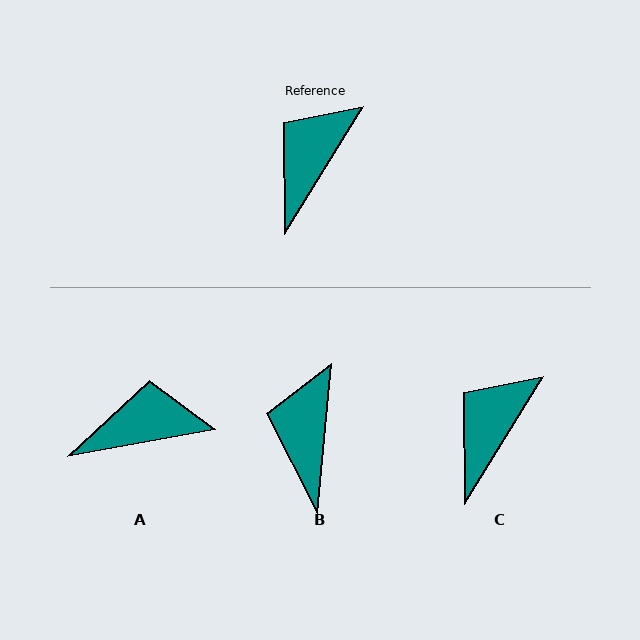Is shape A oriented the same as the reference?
No, it is off by about 48 degrees.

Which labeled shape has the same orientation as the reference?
C.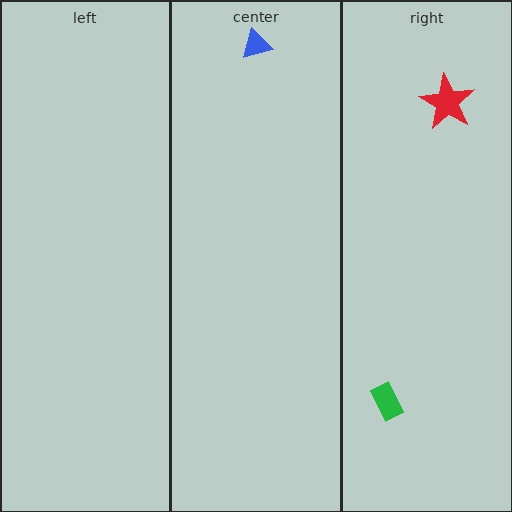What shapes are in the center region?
The blue triangle.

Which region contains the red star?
The right region.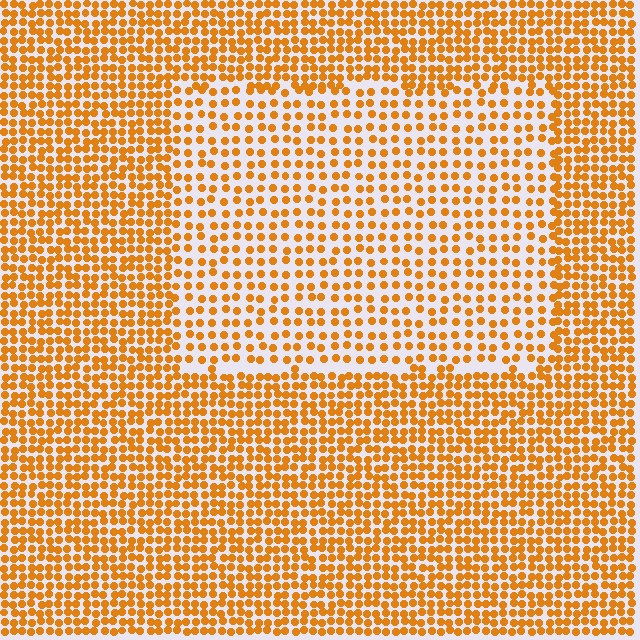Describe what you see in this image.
The image contains small orange elements arranged at two different densities. A rectangle-shaped region is visible where the elements are less densely packed than the surrounding area.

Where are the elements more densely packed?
The elements are more densely packed outside the rectangle boundary.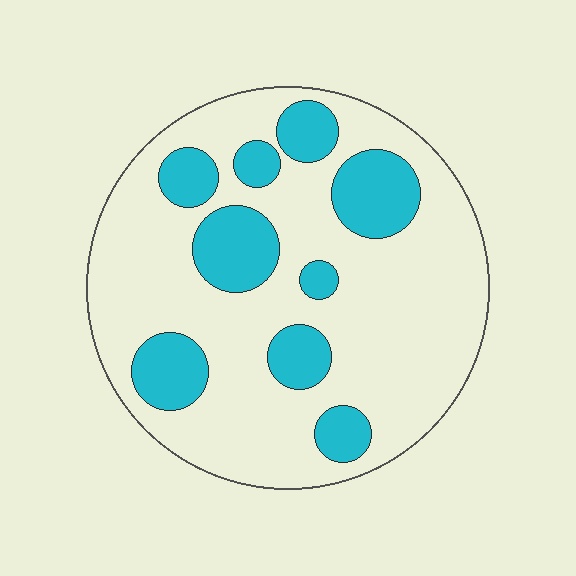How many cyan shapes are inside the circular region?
9.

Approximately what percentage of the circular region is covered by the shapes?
Approximately 25%.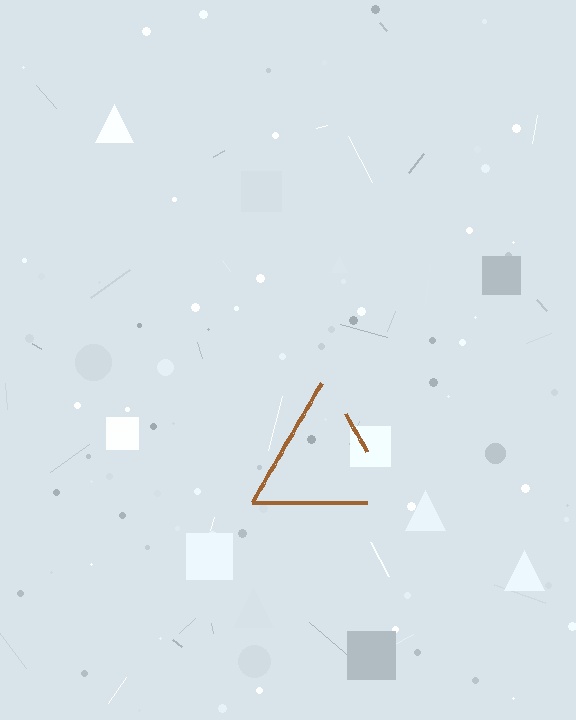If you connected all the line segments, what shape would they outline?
They would outline a triangle.